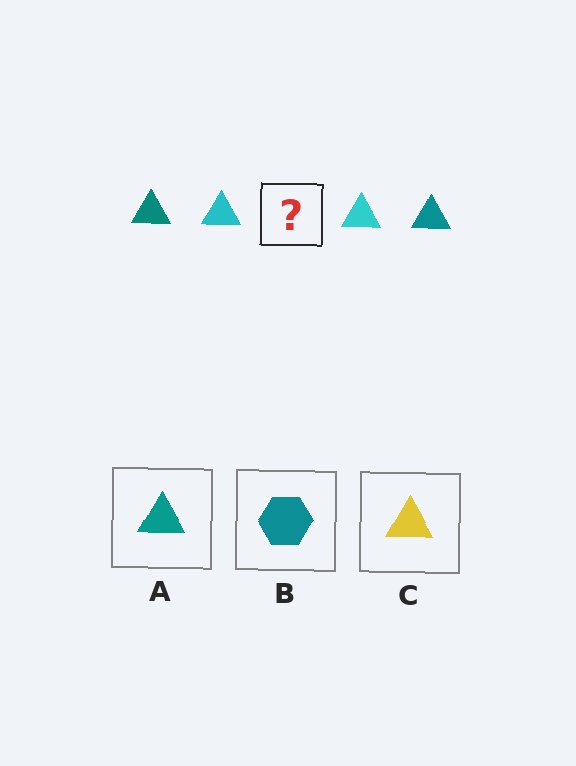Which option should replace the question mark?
Option A.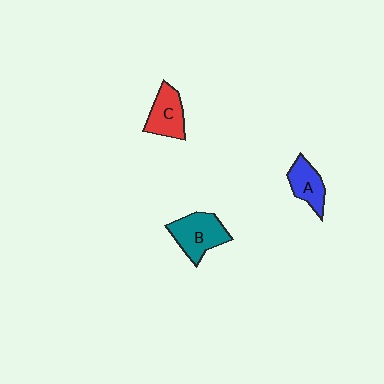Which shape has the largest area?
Shape B (teal).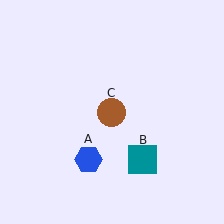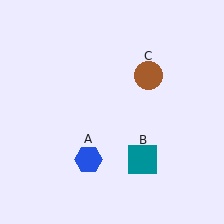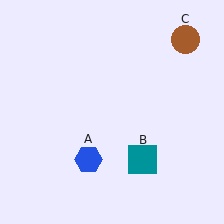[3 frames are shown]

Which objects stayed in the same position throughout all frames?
Blue hexagon (object A) and teal square (object B) remained stationary.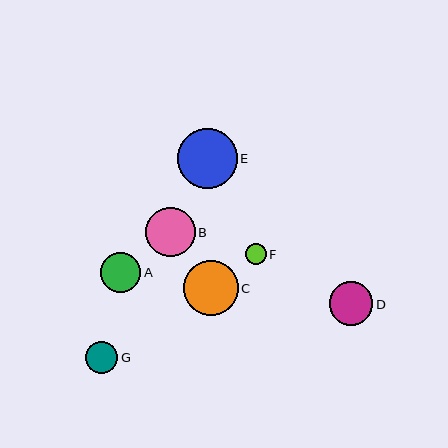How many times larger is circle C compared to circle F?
Circle C is approximately 2.6 times the size of circle F.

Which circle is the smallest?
Circle F is the smallest with a size of approximately 21 pixels.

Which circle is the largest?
Circle E is the largest with a size of approximately 60 pixels.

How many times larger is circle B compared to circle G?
Circle B is approximately 1.5 times the size of circle G.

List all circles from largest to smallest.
From largest to smallest: E, C, B, D, A, G, F.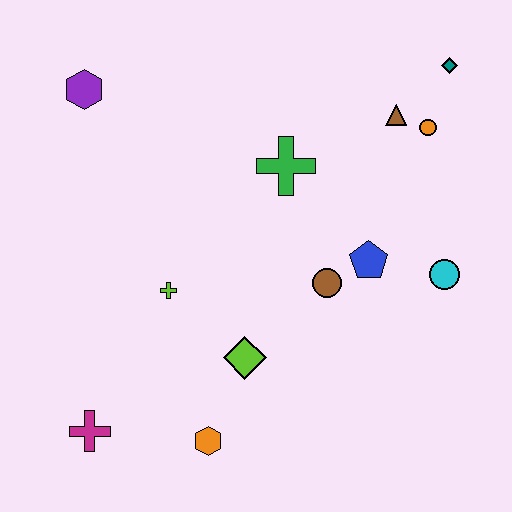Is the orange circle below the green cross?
No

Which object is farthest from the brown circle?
The purple hexagon is farthest from the brown circle.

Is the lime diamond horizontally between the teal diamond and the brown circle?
No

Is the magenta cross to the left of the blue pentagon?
Yes